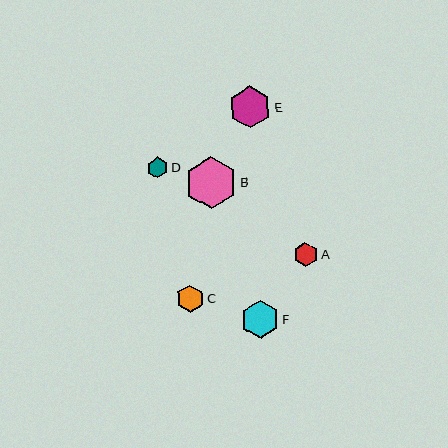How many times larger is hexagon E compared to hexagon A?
Hexagon E is approximately 1.7 times the size of hexagon A.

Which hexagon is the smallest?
Hexagon D is the smallest with a size of approximately 21 pixels.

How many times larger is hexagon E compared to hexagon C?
Hexagon E is approximately 1.5 times the size of hexagon C.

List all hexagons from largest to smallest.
From largest to smallest: B, E, F, C, A, D.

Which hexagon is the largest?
Hexagon B is the largest with a size of approximately 51 pixels.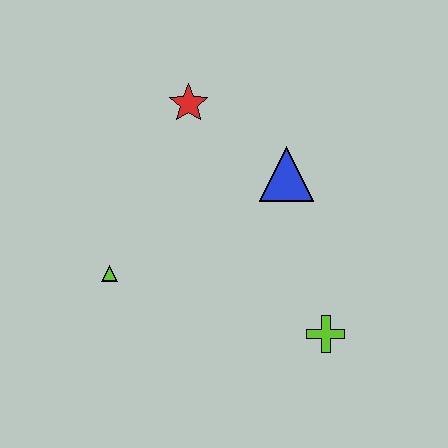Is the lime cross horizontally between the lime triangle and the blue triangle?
No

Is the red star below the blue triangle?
No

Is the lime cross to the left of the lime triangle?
No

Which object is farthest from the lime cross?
The red star is farthest from the lime cross.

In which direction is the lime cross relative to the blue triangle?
The lime cross is below the blue triangle.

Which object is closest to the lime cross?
The blue triangle is closest to the lime cross.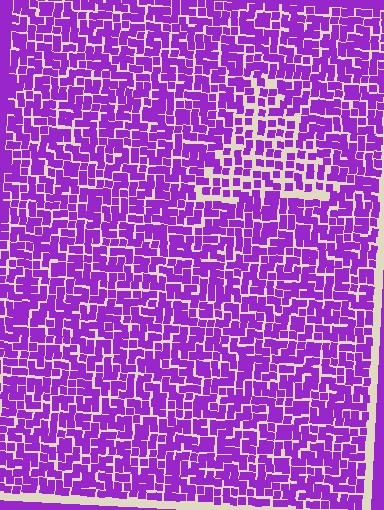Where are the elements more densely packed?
The elements are more densely packed outside the triangle boundary.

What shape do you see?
I see a triangle.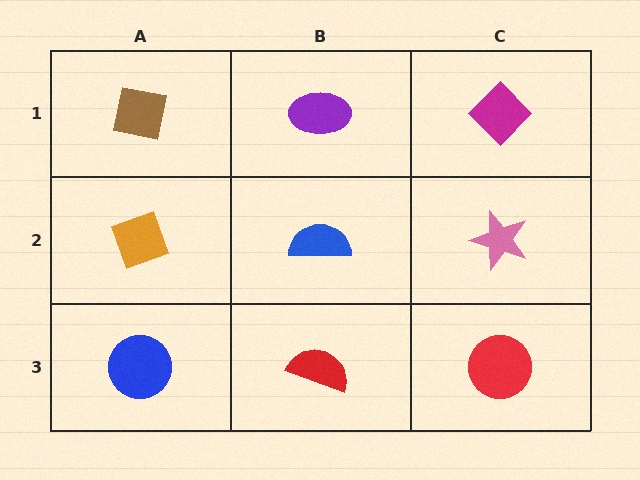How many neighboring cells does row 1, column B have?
3.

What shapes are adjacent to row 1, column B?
A blue semicircle (row 2, column B), a brown square (row 1, column A), a magenta diamond (row 1, column C).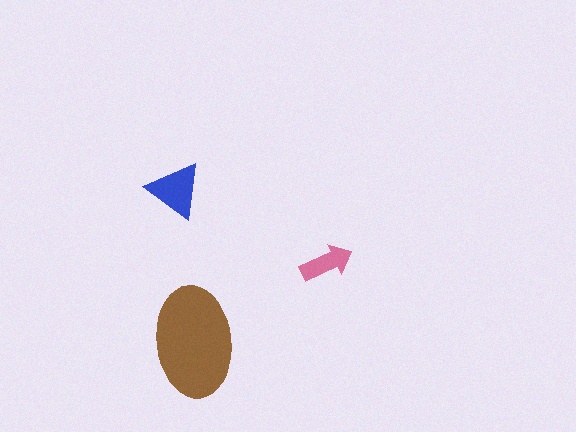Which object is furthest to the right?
The pink arrow is rightmost.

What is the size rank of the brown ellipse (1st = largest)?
1st.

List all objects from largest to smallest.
The brown ellipse, the blue triangle, the pink arrow.